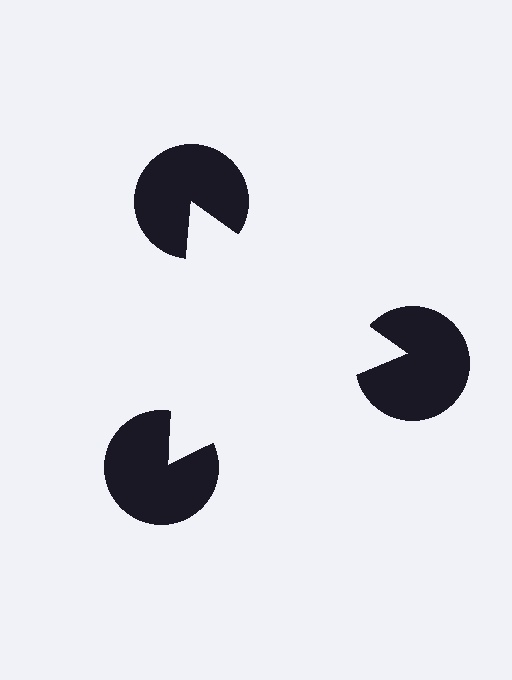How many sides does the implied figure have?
3 sides.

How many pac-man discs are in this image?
There are 3 — one at each vertex of the illusory triangle.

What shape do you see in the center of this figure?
An illusory triangle — its edges are inferred from the aligned wedge cuts in the pac-man discs, not physically drawn.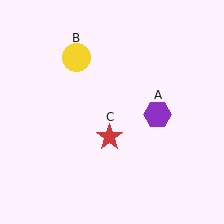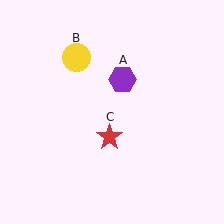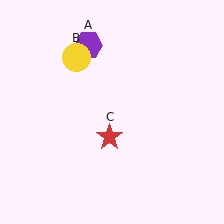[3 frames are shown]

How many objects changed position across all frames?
1 object changed position: purple hexagon (object A).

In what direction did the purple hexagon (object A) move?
The purple hexagon (object A) moved up and to the left.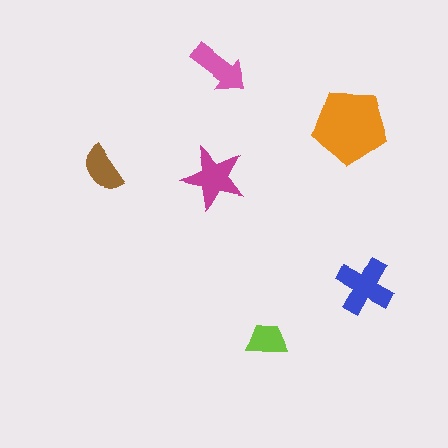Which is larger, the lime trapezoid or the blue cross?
The blue cross.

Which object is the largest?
The orange pentagon.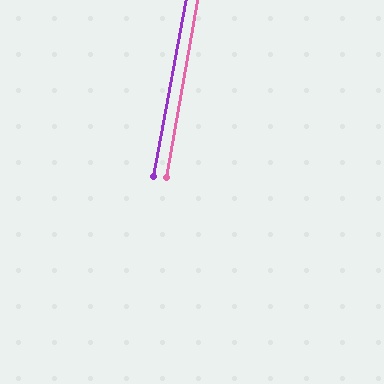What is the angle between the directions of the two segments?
Approximately 1 degree.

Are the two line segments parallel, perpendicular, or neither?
Parallel — their directions differ by only 0.5°.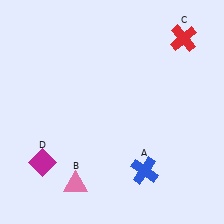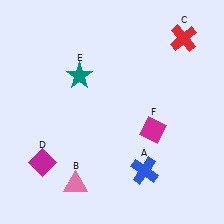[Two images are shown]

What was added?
A teal star (E), a magenta diamond (F) were added in Image 2.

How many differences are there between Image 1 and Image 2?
There are 2 differences between the two images.